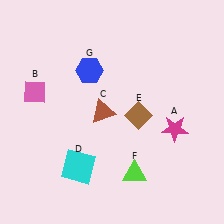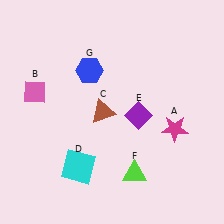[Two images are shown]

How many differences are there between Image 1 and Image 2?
There is 1 difference between the two images.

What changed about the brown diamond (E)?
In Image 1, E is brown. In Image 2, it changed to purple.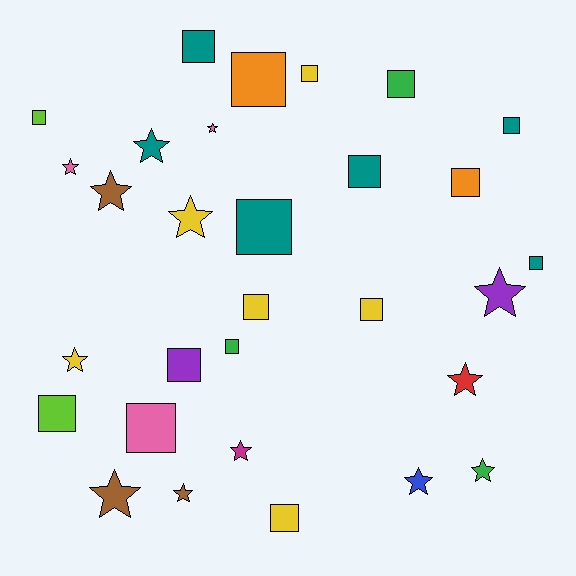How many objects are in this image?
There are 30 objects.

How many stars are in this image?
There are 13 stars.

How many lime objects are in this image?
There are 2 lime objects.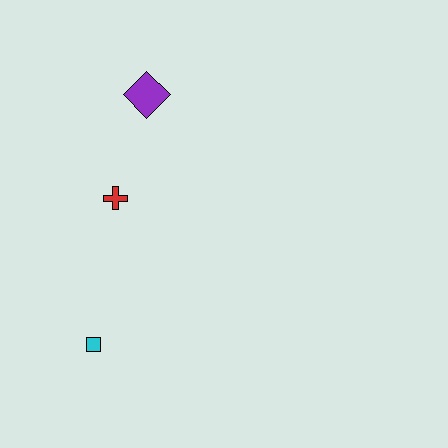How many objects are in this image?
There are 3 objects.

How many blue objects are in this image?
There are no blue objects.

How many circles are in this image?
There are no circles.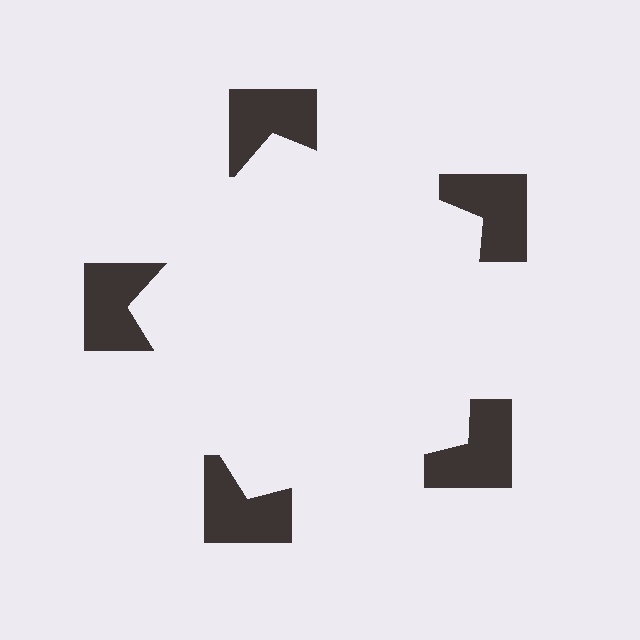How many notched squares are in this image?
There are 5 — one at each vertex of the illusory pentagon.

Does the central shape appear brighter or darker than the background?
It typically appears slightly brighter than the background, even though no actual brightness change is drawn.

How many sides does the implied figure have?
5 sides.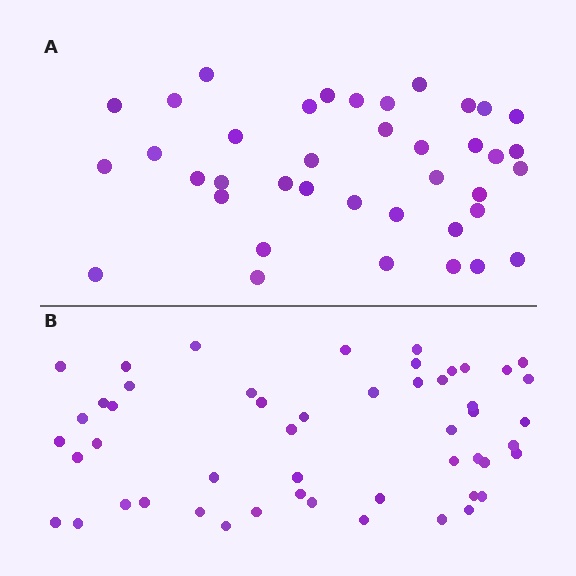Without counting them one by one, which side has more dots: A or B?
Region B (the bottom region) has more dots.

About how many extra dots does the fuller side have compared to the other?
Region B has roughly 12 or so more dots than region A.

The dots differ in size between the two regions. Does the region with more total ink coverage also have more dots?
No. Region A has more total ink coverage because its dots are larger, but region B actually contains more individual dots. Total area can be misleading — the number of items is what matters here.